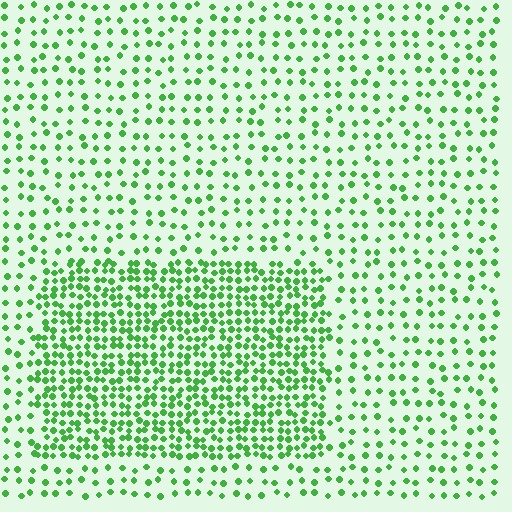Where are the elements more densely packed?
The elements are more densely packed inside the rectangle boundary.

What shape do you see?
I see a rectangle.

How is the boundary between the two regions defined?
The boundary is defined by a change in element density (approximately 2.4x ratio). All elements are the same color, size, and shape.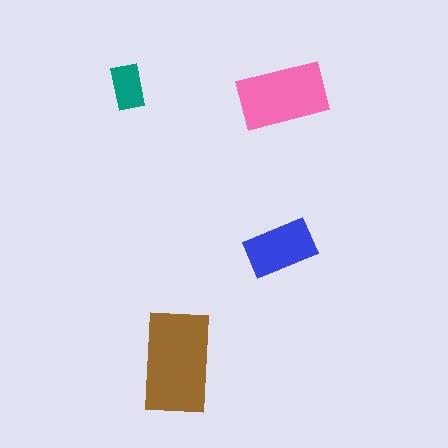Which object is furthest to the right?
The pink rectangle is rightmost.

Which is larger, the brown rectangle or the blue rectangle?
The brown one.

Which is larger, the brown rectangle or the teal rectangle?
The brown one.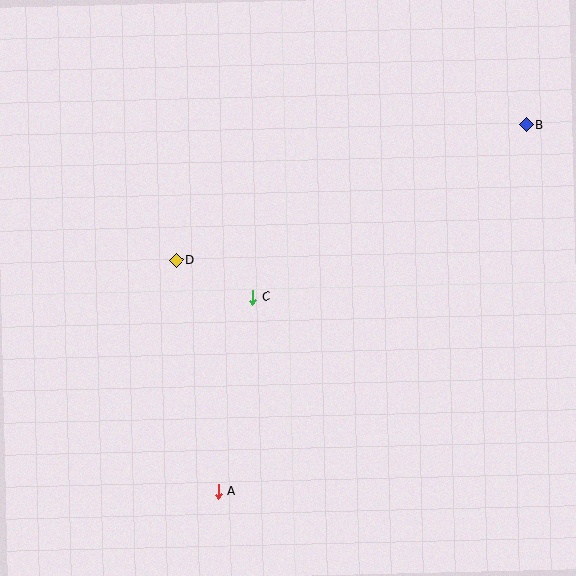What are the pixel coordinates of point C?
Point C is at (253, 297).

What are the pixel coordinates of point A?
Point A is at (218, 491).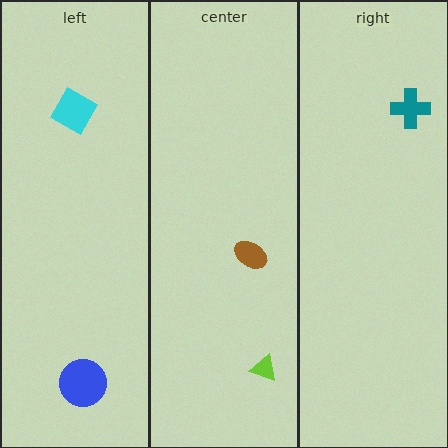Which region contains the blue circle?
The left region.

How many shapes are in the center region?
2.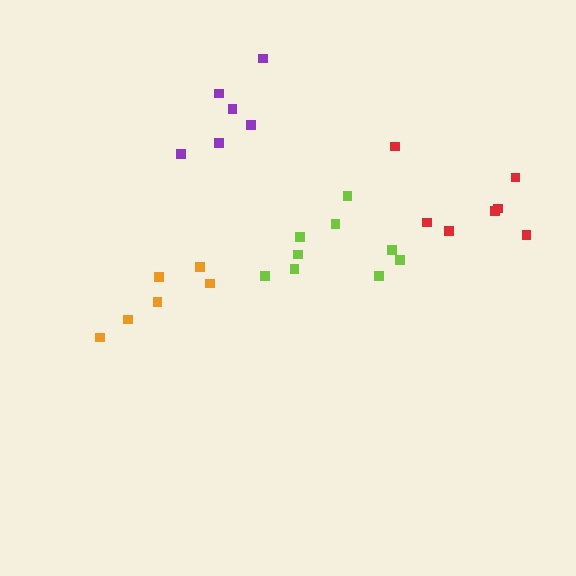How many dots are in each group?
Group 1: 7 dots, Group 2: 9 dots, Group 3: 6 dots, Group 4: 6 dots (28 total).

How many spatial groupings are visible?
There are 4 spatial groupings.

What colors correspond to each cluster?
The clusters are colored: red, lime, orange, purple.